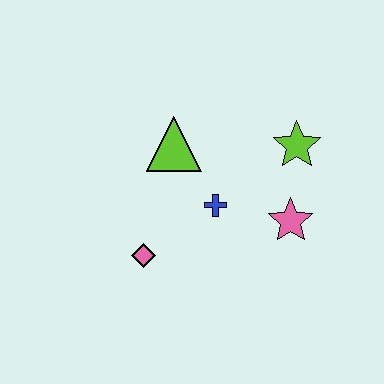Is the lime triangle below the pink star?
No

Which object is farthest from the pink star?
The pink diamond is farthest from the pink star.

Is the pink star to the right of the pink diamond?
Yes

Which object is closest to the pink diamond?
The blue cross is closest to the pink diamond.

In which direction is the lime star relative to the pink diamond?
The lime star is to the right of the pink diamond.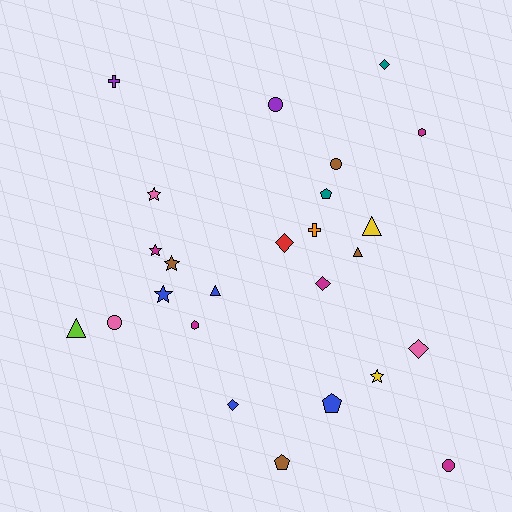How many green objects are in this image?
There are no green objects.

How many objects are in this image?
There are 25 objects.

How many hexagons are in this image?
There are 2 hexagons.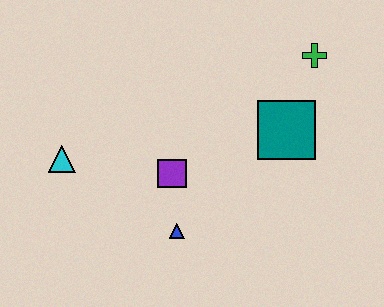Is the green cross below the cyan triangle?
No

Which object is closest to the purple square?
The blue triangle is closest to the purple square.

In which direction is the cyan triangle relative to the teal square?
The cyan triangle is to the left of the teal square.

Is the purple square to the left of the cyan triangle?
No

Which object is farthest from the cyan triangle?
The green cross is farthest from the cyan triangle.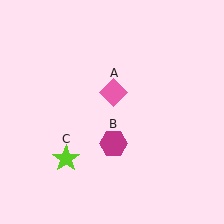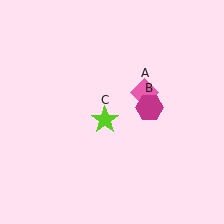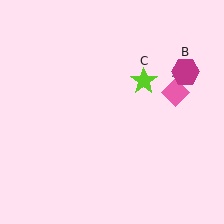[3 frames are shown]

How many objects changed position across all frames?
3 objects changed position: pink diamond (object A), magenta hexagon (object B), lime star (object C).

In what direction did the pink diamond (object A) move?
The pink diamond (object A) moved right.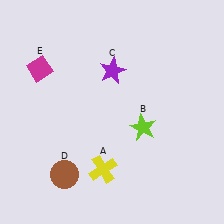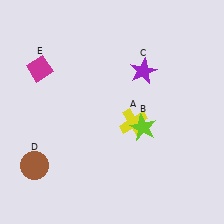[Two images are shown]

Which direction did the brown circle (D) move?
The brown circle (D) moved left.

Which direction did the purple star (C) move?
The purple star (C) moved right.